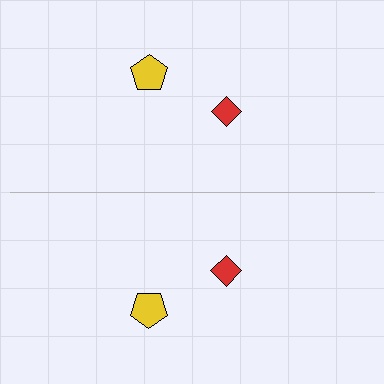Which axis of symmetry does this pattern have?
The pattern has a horizontal axis of symmetry running through the center of the image.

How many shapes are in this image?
There are 4 shapes in this image.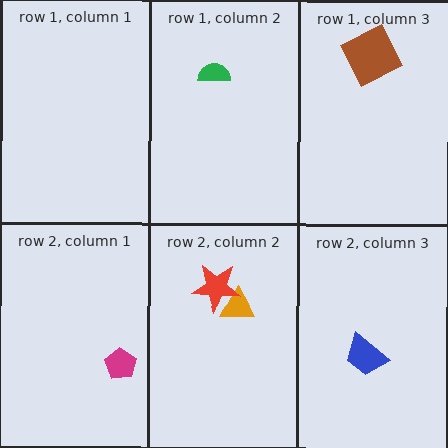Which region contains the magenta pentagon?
The row 2, column 1 region.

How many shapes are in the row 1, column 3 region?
1.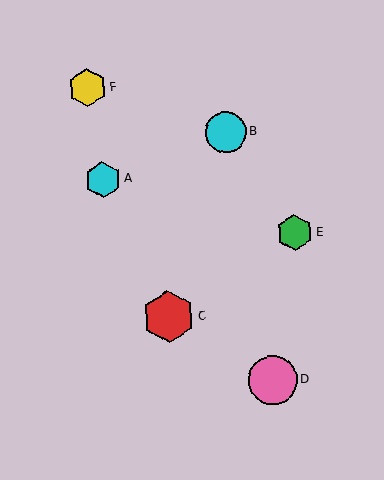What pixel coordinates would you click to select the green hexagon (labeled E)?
Click at (295, 233) to select the green hexagon E.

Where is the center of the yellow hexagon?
The center of the yellow hexagon is at (87, 87).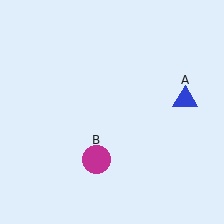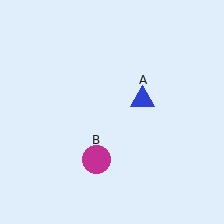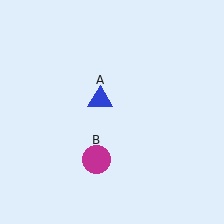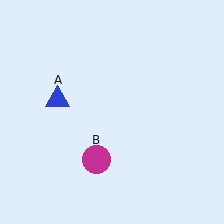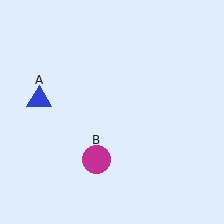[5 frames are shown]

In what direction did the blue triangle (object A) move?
The blue triangle (object A) moved left.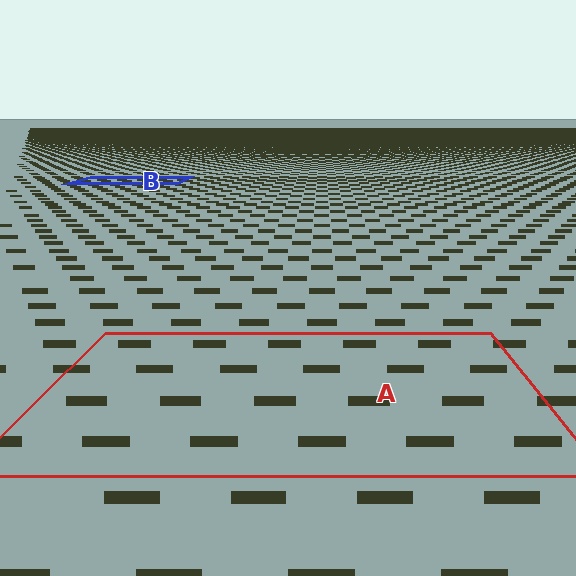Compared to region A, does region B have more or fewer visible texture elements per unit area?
Region B has more texture elements per unit area — they are packed more densely because it is farther away.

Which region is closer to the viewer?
Region A is closer. The texture elements there are larger and more spread out.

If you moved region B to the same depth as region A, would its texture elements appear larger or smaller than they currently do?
They would appear larger. At a closer depth, the same texture elements are projected at a bigger on-screen size.